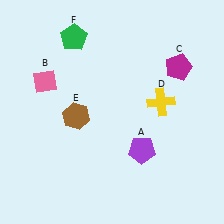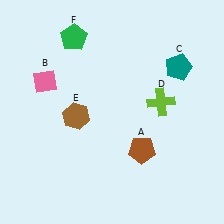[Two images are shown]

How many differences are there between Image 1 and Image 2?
There are 3 differences between the two images.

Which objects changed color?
A changed from purple to brown. C changed from magenta to teal. D changed from yellow to lime.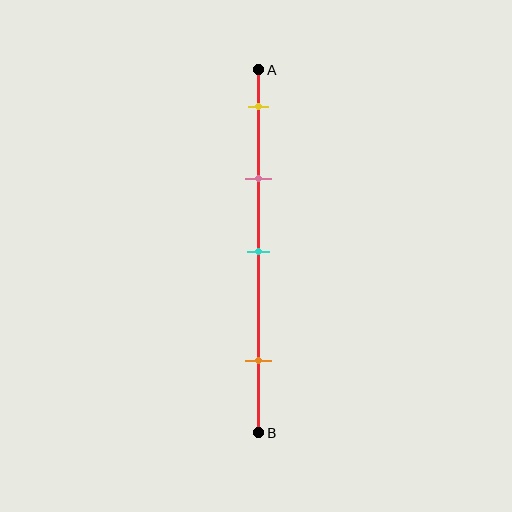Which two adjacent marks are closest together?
The yellow and pink marks are the closest adjacent pair.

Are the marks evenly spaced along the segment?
No, the marks are not evenly spaced.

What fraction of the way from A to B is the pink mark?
The pink mark is approximately 30% (0.3) of the way from A to B.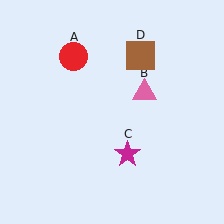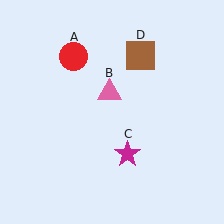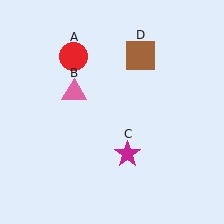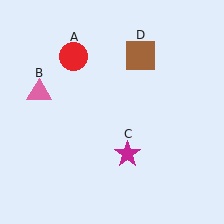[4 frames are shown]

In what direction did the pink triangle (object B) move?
The pink triangle (object B) moved left.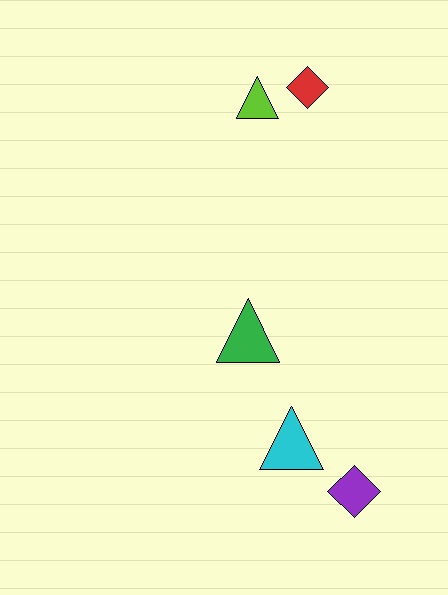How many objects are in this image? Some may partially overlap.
There are 5 objects.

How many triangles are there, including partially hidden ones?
There are 3 triangles.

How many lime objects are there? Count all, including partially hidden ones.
There is 1 lime object.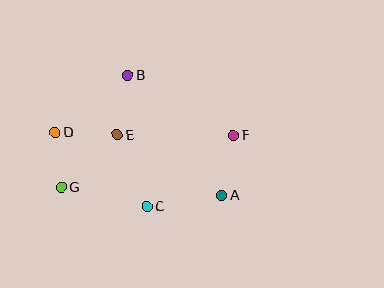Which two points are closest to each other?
Points D and G are closest to each other.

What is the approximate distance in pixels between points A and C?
The distance between A and C is approximately 76 pixels.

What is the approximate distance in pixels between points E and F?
The distance between E and F is approximately 116 pixels.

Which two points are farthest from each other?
Points F and G are farthest from each other.